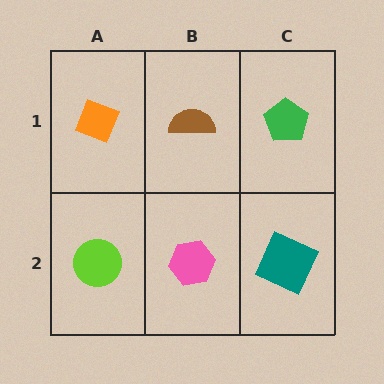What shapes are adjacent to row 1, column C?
A teal square (row 2, column C), a brown semicircle (row 1, column B).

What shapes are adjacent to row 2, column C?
A green pentagon (row 1, column C), a pink hexagon (row 2, column B).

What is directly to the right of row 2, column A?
A pink hexagon.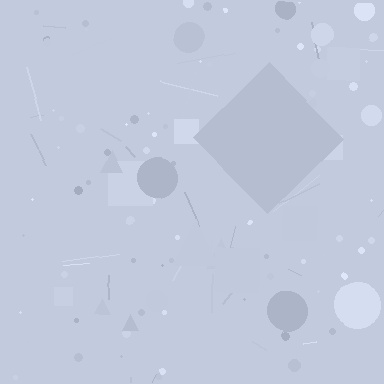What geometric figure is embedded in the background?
A diamond is embedded in the background.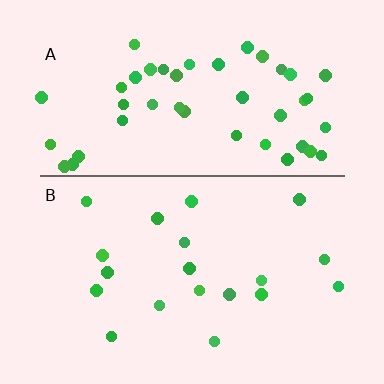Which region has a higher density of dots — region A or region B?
A (the top).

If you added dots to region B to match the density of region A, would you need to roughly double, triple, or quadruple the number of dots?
Approximately double.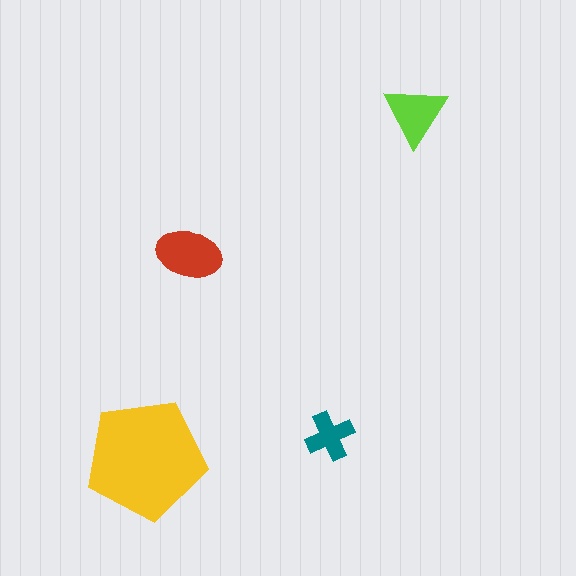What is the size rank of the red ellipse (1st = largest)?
2nd.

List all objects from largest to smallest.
The yellow pentagon, the red ellipse, the lime triangle, the teal cross.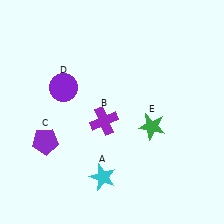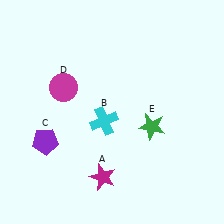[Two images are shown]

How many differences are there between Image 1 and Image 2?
There are 3 differences between the two images.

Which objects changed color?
A changed from cyan to magenta. B changed from purple to cyan. D changed from purple to magenta.